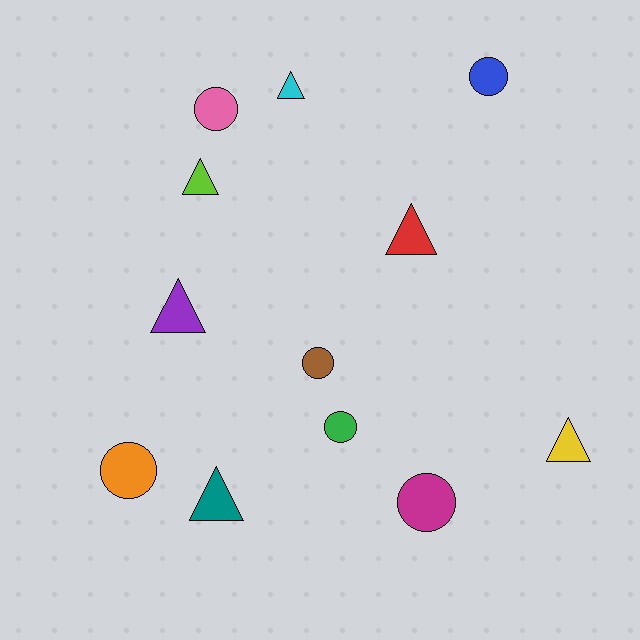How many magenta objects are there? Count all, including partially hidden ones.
There is 1 magenta object.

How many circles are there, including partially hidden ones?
There are 6 circles.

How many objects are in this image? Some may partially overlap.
There are 12 objects.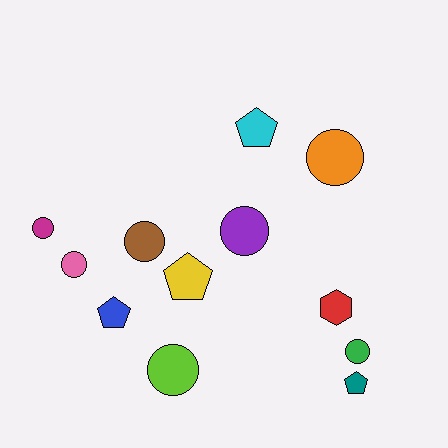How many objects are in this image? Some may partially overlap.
There are 12 objects.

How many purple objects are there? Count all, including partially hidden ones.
There is 1 purple object.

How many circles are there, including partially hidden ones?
There are 7 circles.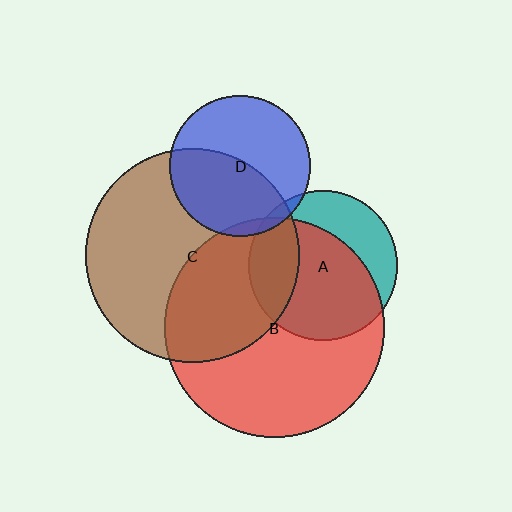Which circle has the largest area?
Circle B (red).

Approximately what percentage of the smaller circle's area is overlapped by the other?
Approximately 25%.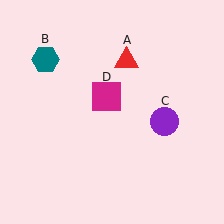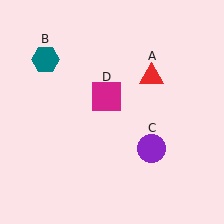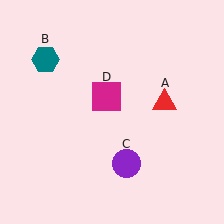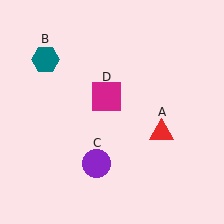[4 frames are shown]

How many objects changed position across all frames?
2 objects changed position: red triangle (object A), purple circle (object C).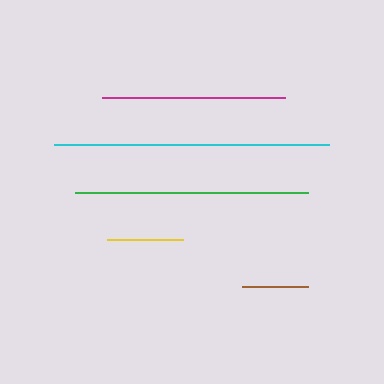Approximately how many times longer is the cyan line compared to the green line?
The cyan line is approximately 1.2 times the length of the green line.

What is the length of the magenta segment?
The magenta segment is approximately 184 pixels long.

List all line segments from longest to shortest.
From longest to shortest: cyan, green, magenta, yellow, brown.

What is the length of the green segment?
The green segment is approximately 233 pixels long.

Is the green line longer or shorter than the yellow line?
The green line is longer than the yellow line.